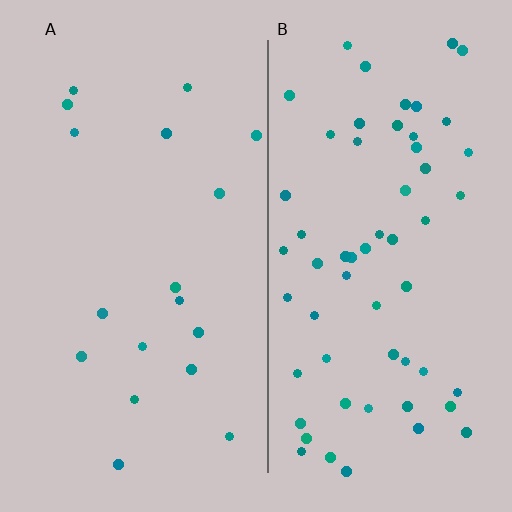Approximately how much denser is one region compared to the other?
Approximately 3.3× — region B over region A.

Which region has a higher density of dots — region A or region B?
B (the right).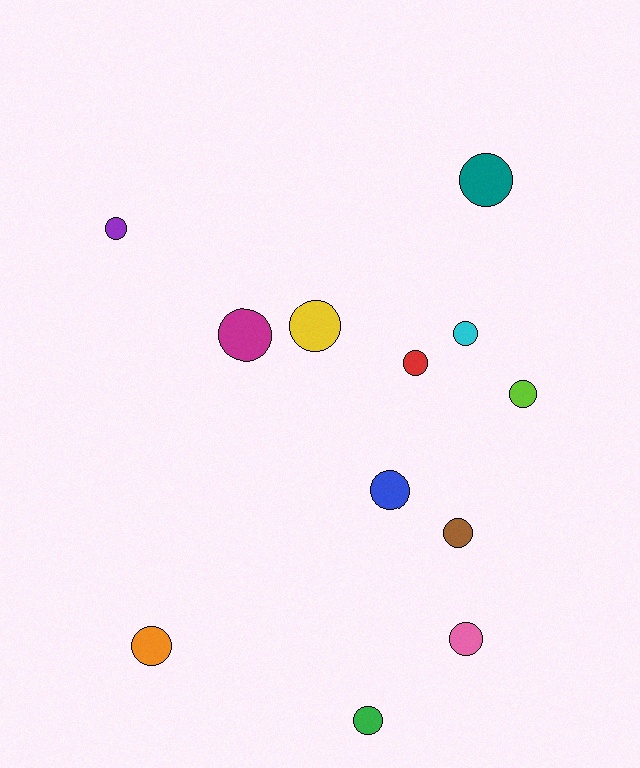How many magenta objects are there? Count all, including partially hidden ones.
There is 1 magenta object.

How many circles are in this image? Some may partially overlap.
There are 12 circles.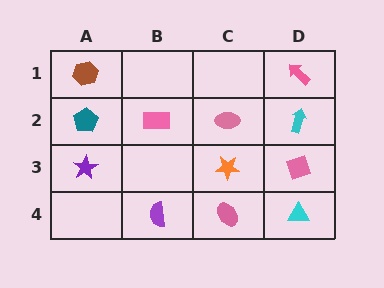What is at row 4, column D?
A cyan triangle.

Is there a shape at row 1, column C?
No, that cell is empty.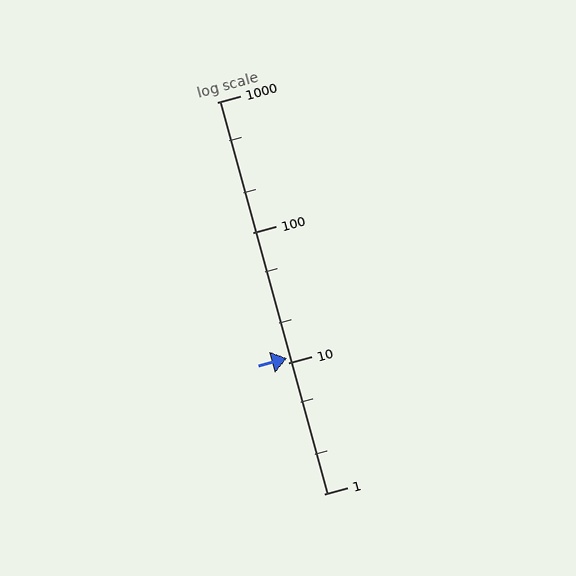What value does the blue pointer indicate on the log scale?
The pointer indicates approximately 11.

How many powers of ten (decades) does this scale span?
The scale spans 3 decades, from 1 to 1000.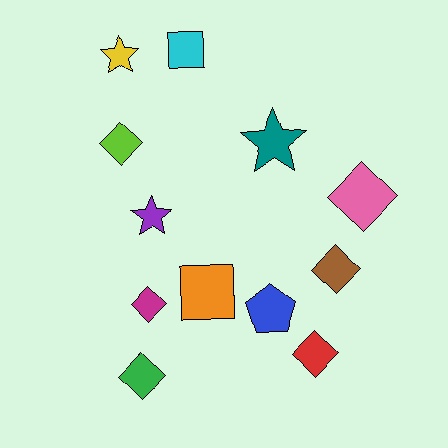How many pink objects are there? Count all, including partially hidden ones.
There is 1 pink object.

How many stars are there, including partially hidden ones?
There are 3 stars.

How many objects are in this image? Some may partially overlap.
There are 12 objects.